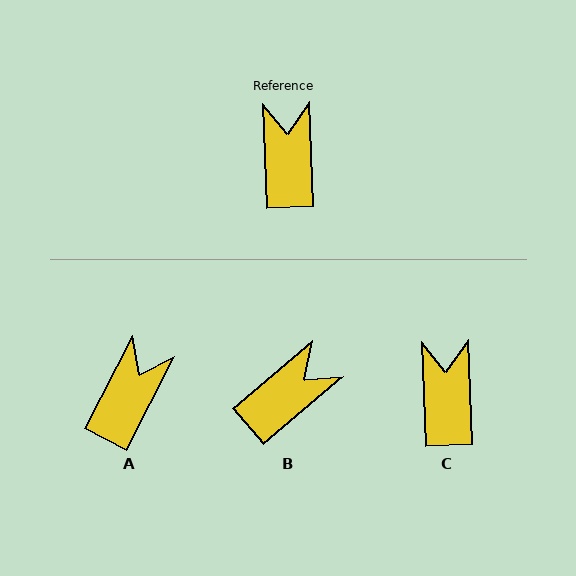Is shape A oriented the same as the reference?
No, it is off by about 30 degrees.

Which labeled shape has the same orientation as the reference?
C.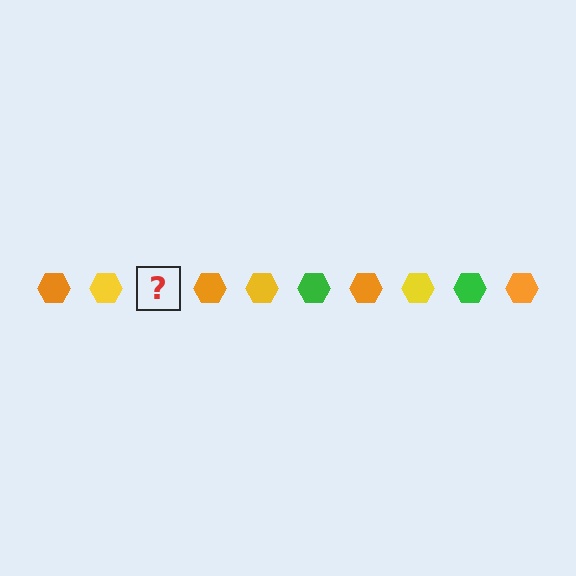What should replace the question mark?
The question mark should be replaced with a green hexagon.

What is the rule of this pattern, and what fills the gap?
The rule is that the pattern cycles through orange, yellow, green hexagons. The gap should be filled with a green hexagon.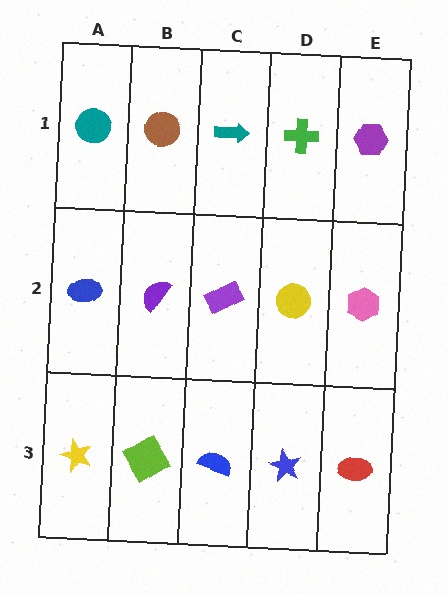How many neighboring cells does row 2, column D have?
4.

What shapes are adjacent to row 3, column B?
A purple semicircle (row 2, column B), a yellow star (row 3, column A), a blue semicircle (row 3, column C).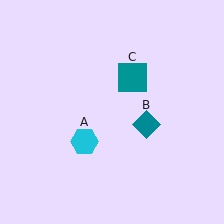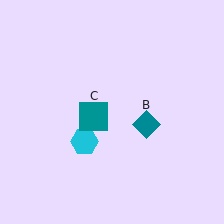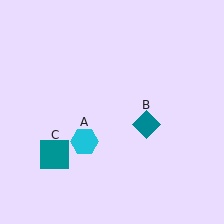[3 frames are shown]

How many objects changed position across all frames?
1 object changed position: teal square (object C).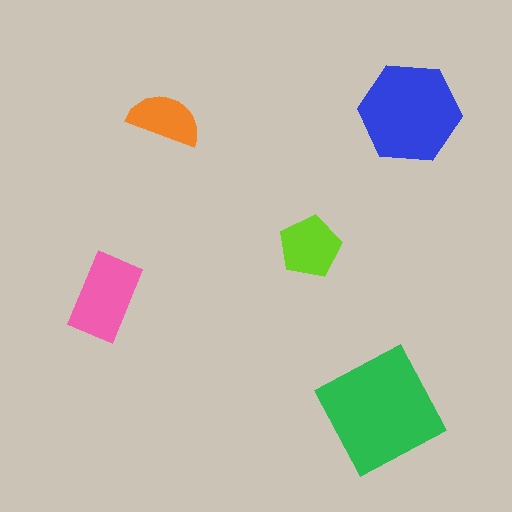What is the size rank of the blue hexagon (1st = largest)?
2nd.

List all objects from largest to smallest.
The green square, the blue hexagon, the pink rectangle, the lime pentagon, the orange semicircle.